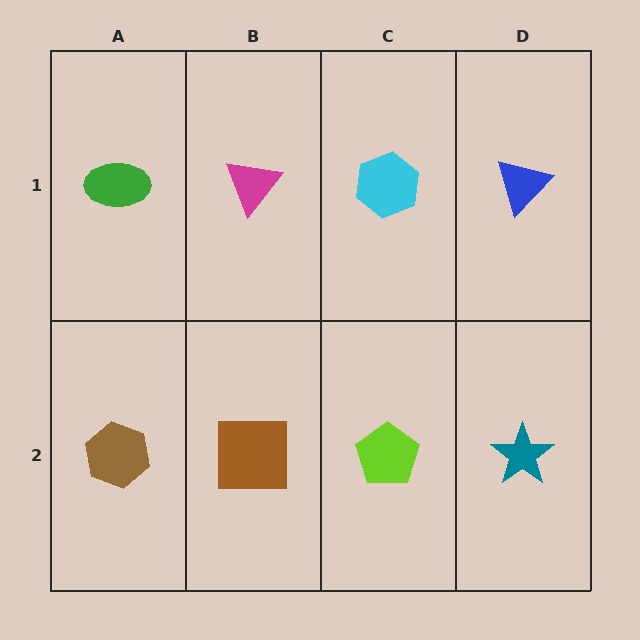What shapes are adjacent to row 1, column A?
A brown hexagon (row 2, column A), a magenta triangle (row 1, column B).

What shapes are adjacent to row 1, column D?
A teal star (row 2, column D), a cyan hexagon (row 1, column C).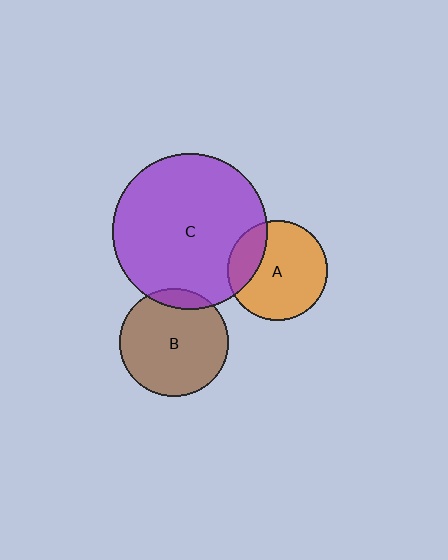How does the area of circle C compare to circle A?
Approximately 2.4 times.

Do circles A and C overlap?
Yes.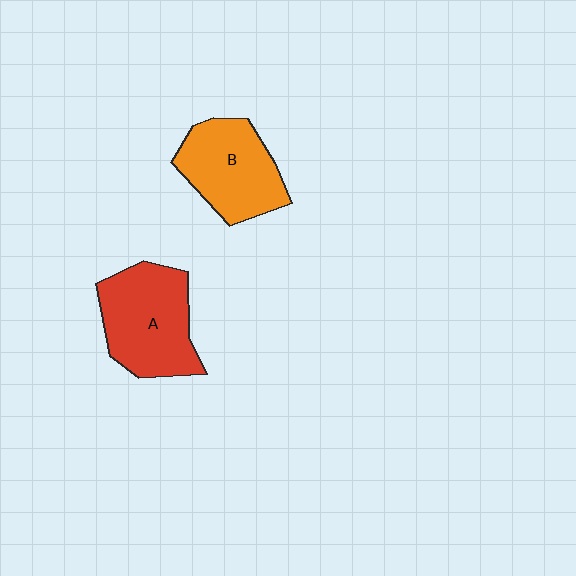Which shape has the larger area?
Shape A (red).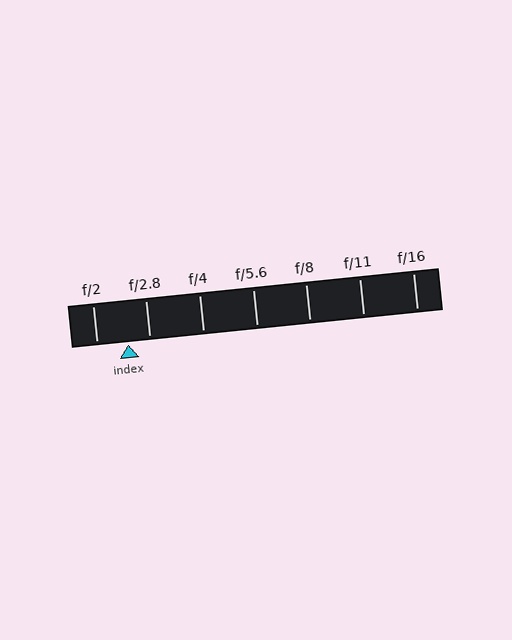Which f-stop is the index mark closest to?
The index mark is closest to f/2.8.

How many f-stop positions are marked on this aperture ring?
There are 7 f-stop positions marked.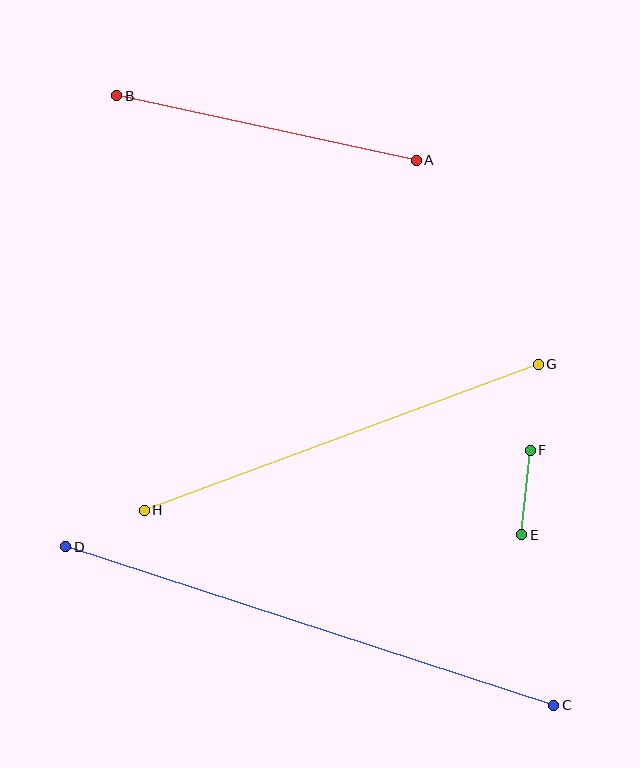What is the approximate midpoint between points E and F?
The midpoint is at approximately (526, 493) pixels.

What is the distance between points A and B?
The distance is approximately 307 pixels.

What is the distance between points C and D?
The distance is approximately 513 pixels.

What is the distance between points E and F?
The distance is approximately 85 pixels.